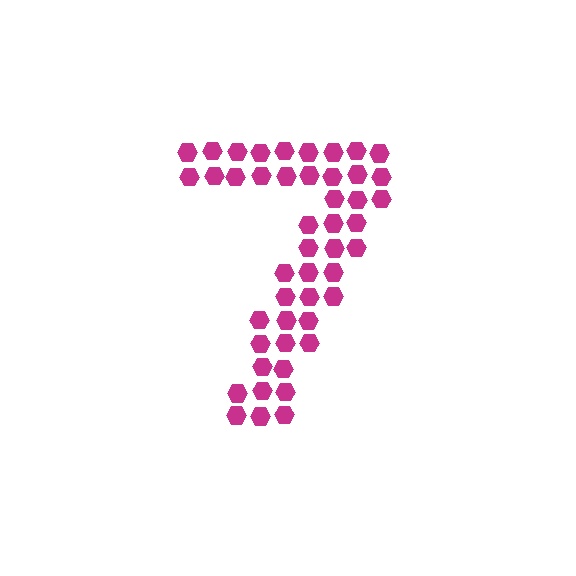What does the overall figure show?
The overall figure shows the digit 7.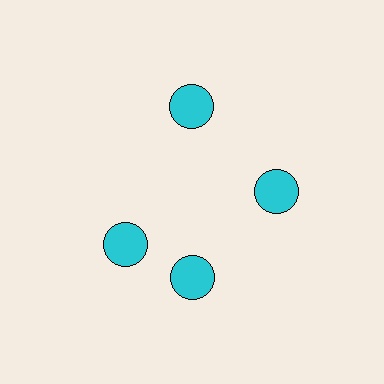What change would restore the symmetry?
The symmetry would be restored by rotating it back into even spacing with its neighbors so that all 4 circles sit at equal angles and equal distance from the center.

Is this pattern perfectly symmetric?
No. The 4 cyan circles are arranged in a ring, but one element near the 9 o'clock position is rotated out of alignment along the ring, breaking the 4-fold rotational symmetry.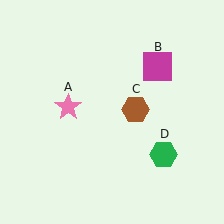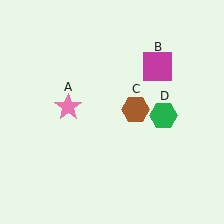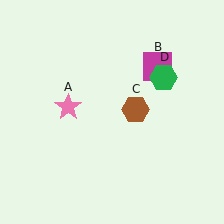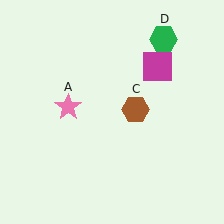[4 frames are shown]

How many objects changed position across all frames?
1 object changed position: green hexagon (object D).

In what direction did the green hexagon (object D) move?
The green hexagon (object D) moved up.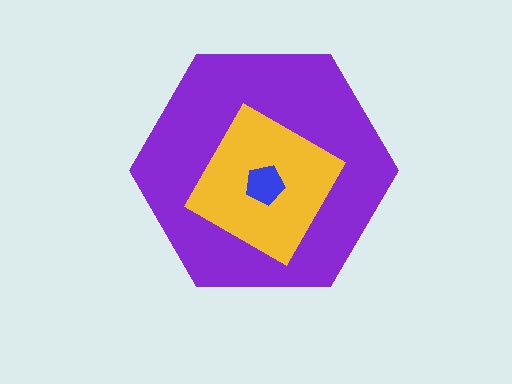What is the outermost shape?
The purple hexagon.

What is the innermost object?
The blue pentagon.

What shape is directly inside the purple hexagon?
The yellow diamond.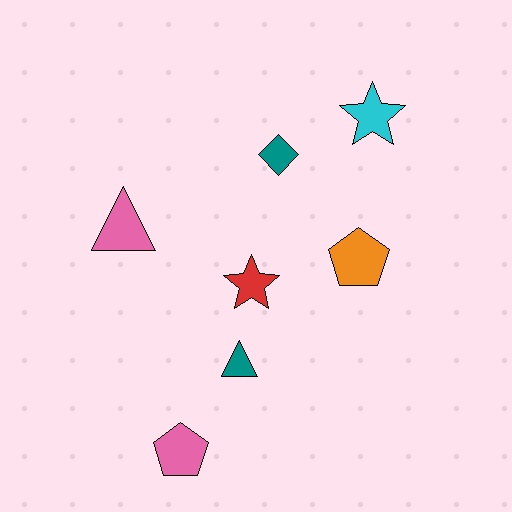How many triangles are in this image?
There are 2 triangles.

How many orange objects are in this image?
There is 1 orange object.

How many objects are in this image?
There are 7 objects.